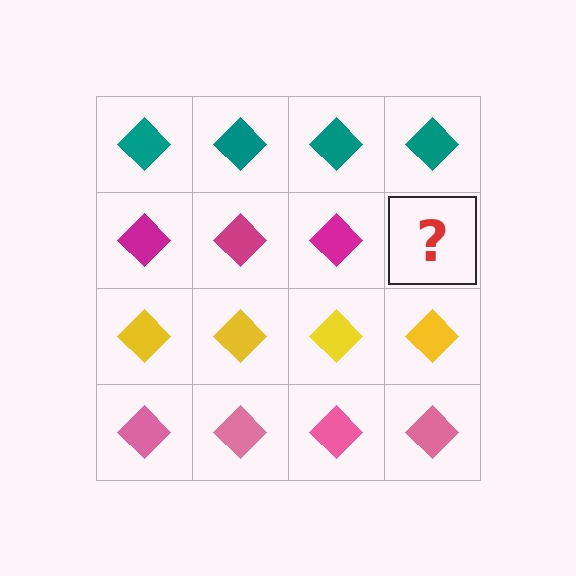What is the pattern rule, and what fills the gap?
The rule is that each row has a consistent color. The gap should be filled with a magenta diamond.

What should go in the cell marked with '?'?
The missing cell should contain a magenta diamond.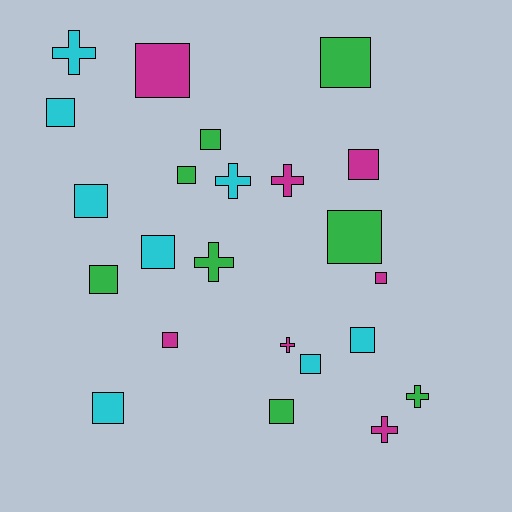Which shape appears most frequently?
Square, with 16 objects.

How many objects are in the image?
There are 23 objects.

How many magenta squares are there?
There are 4 magenta squares.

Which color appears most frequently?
Cyan, with 8 objects.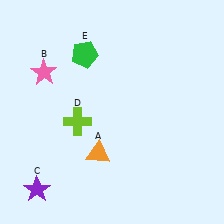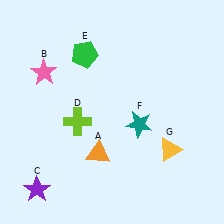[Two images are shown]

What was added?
A teal star (F), a yellow triangle (G) were added in Image 2.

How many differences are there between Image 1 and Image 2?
There are 2 differences between the two images.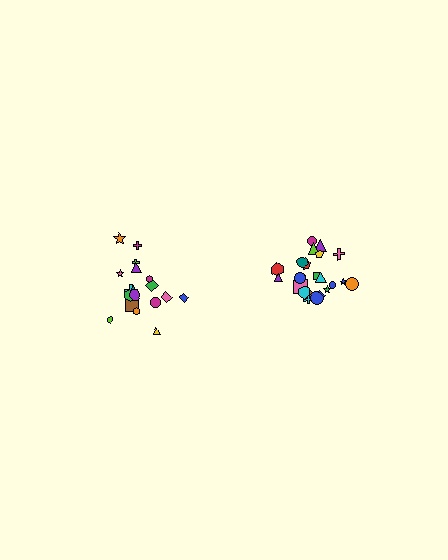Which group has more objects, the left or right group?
The right group.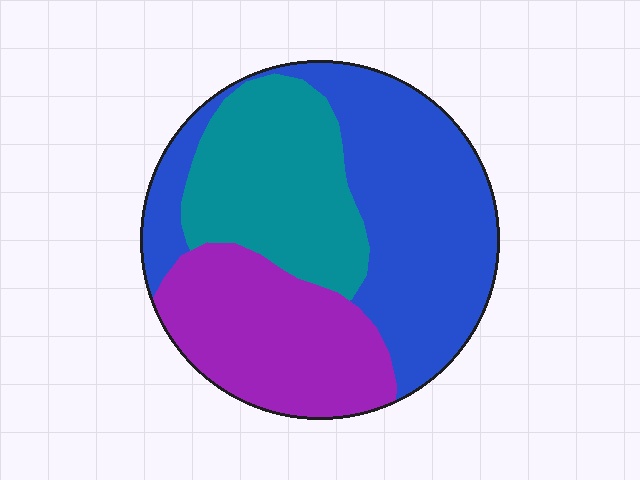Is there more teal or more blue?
Blue.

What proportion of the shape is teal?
Teal covers about 30% of the shape.